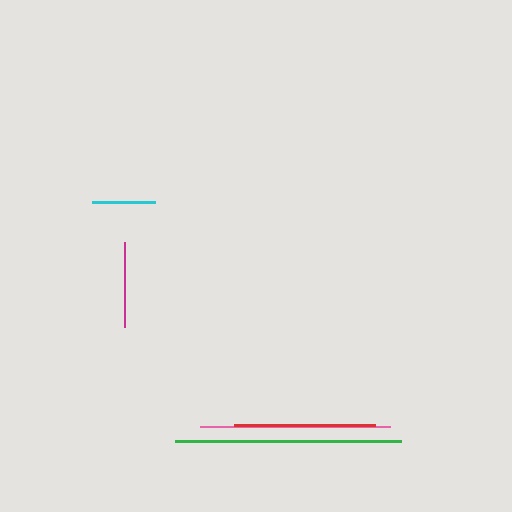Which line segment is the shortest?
The cyan line is the shortest at approximately 63 pixels.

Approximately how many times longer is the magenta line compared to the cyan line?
The magenta line is approximately 1.3 times the length of the cyan line.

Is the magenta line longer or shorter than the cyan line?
The magenta line is longer than the cyan line.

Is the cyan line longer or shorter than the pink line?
The pink line is longer than the cyan line.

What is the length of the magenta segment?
The magenta segment is approximately 84 pixels long.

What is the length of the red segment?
The red segment is approximately 141 pixels long.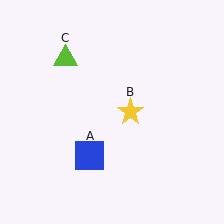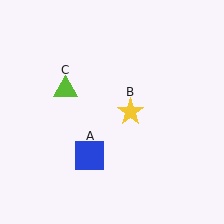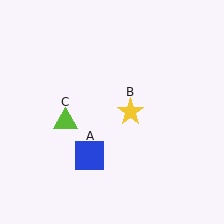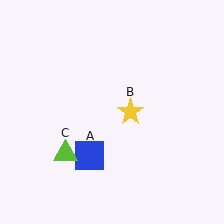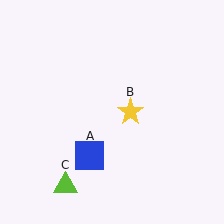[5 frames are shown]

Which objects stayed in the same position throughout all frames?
Blue square (object A) and yellow star (object B) remained stationary.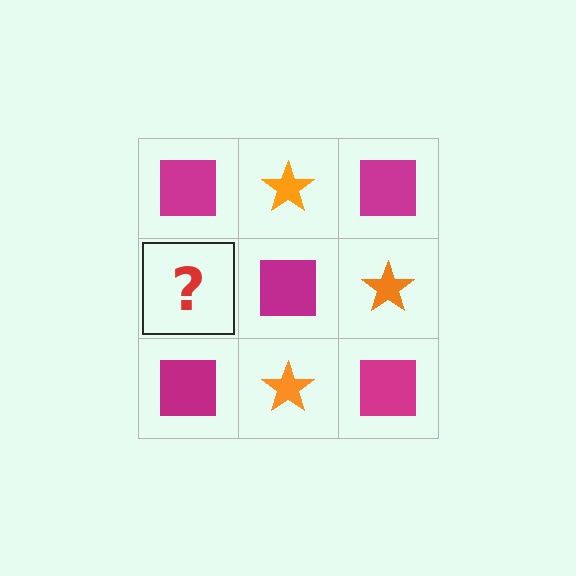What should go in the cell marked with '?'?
The missing cell should contain an orange star.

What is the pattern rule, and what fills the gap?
The rule is that it alternates magenta square and orange star in a checkerboard pattern. The gap should be filled with an orange star.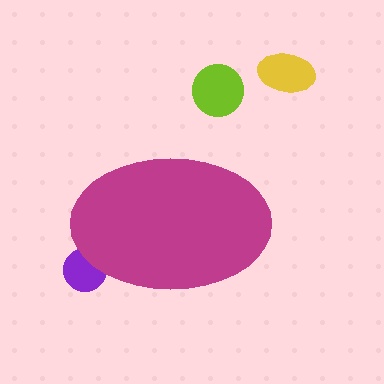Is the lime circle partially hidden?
No, the lime circle is fully visible.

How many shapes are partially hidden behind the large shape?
1 shape is partially hidden.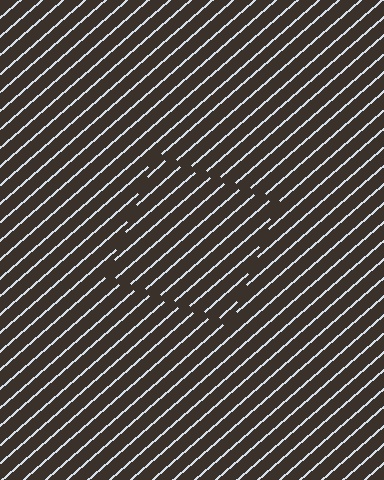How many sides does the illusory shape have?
4 sides — the line-ends trace a square.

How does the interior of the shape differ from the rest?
The interior of the shape contains the same grating, shifted by half a period — the contour is defined by the phase discontinuity where line-ends from the inner and outer gratings abut.